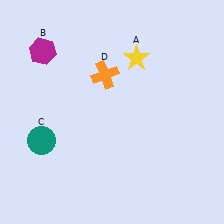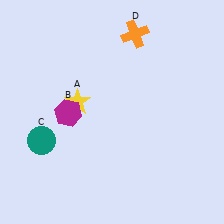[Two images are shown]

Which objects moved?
The objects that moved are: the yellow star (A), the magenta hexagon (B), the orange cross (D).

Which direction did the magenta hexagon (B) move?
The magenta hexagon (B) moved down.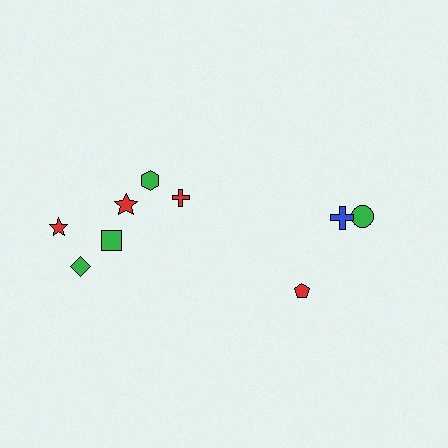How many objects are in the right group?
There are 3 objects.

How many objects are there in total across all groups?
There are 9 objects.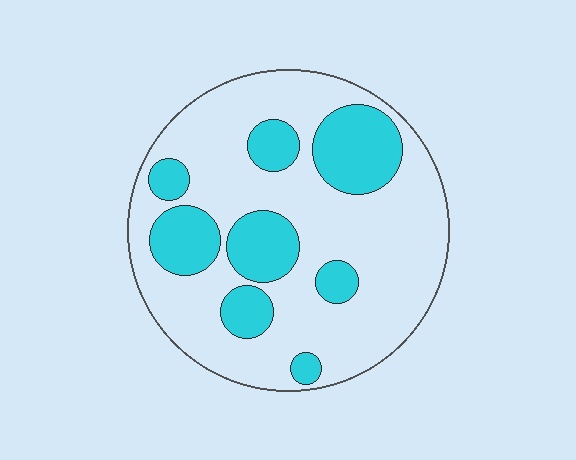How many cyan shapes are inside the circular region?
8.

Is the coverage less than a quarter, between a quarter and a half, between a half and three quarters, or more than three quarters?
Between a quarter and a half.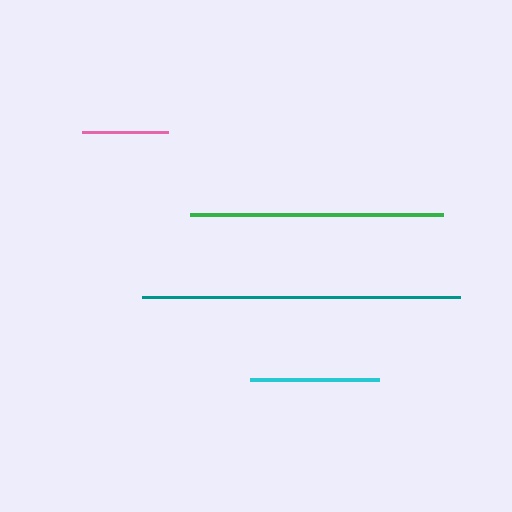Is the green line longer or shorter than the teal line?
The teal line is longer than the green line.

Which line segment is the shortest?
The pink line is the shortest at approximately 86 pixels.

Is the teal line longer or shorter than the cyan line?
The teal line is longer than the cyan line.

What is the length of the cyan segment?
The cyan segment is approximately 129 pixels long.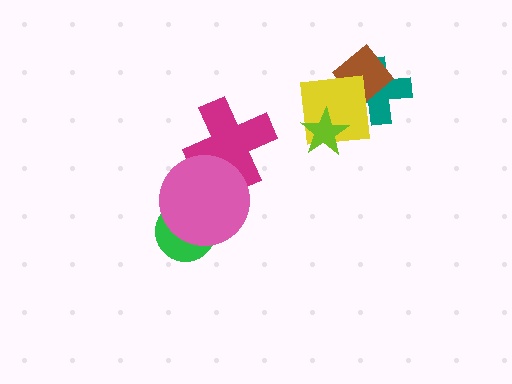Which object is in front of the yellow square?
The lime star is in front of the yellow square.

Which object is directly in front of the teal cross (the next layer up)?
The brown diamond is directly in front of the teal cross.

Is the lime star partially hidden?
No, no other shape covers it.